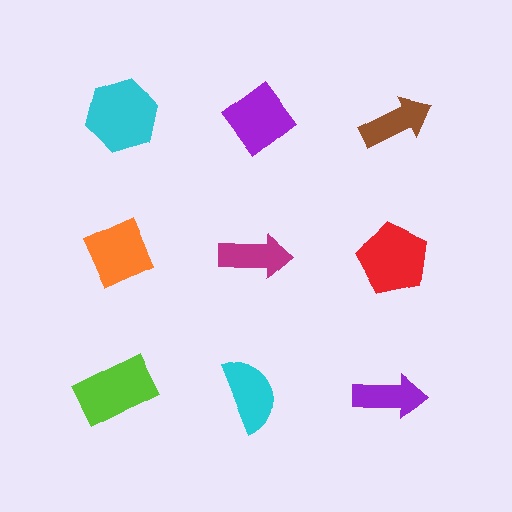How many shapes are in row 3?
3 shapes.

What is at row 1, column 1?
A cyan hexagon.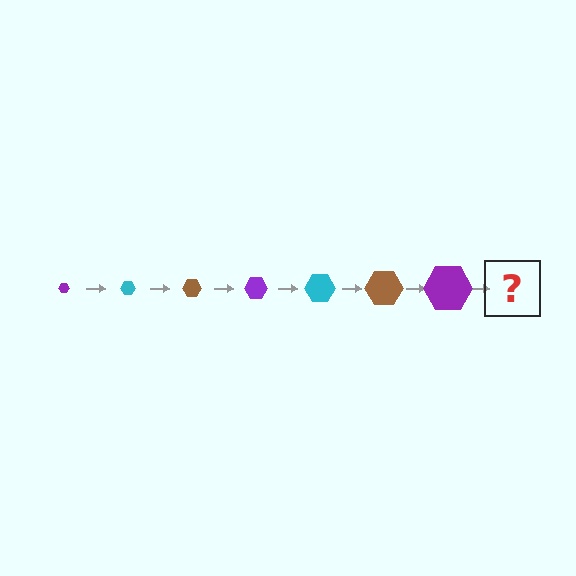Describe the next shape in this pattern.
It should be a cyan hexagon, larger than the previous one.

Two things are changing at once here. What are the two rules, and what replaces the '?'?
The two rules are that the hexagon grows larger each step and the color cycles through purple, cyan, and brown. The '?' should be a cyan hexagon, larger than the previous one.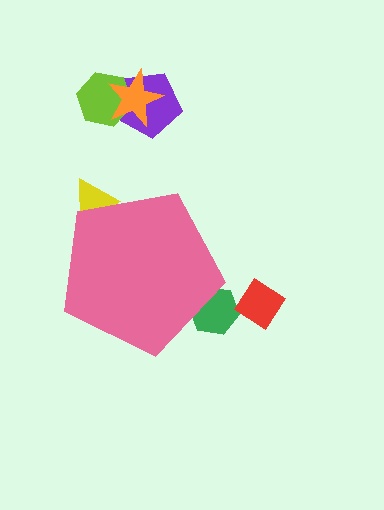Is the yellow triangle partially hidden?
Yes, the yellow triangle is partially hidden behind the pink pentagon.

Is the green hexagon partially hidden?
Yes, the green hexagon is partially hidden behind the pink pentagon.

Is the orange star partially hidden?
No, the orange star is fully visible.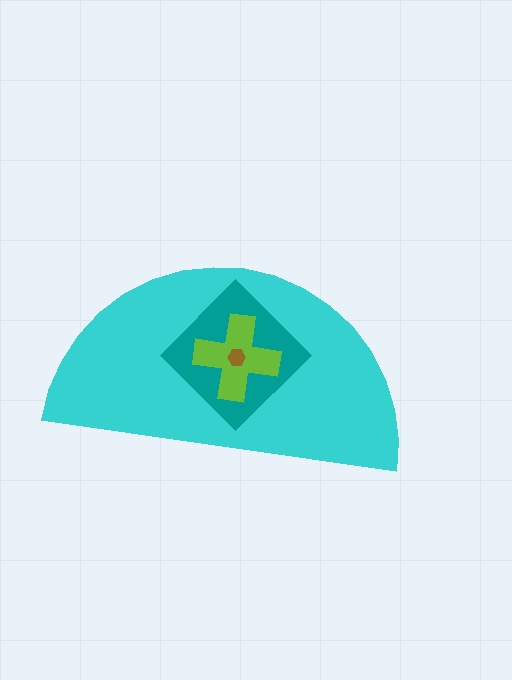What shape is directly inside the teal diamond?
The lime cross.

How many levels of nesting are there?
4.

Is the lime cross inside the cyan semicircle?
Yes.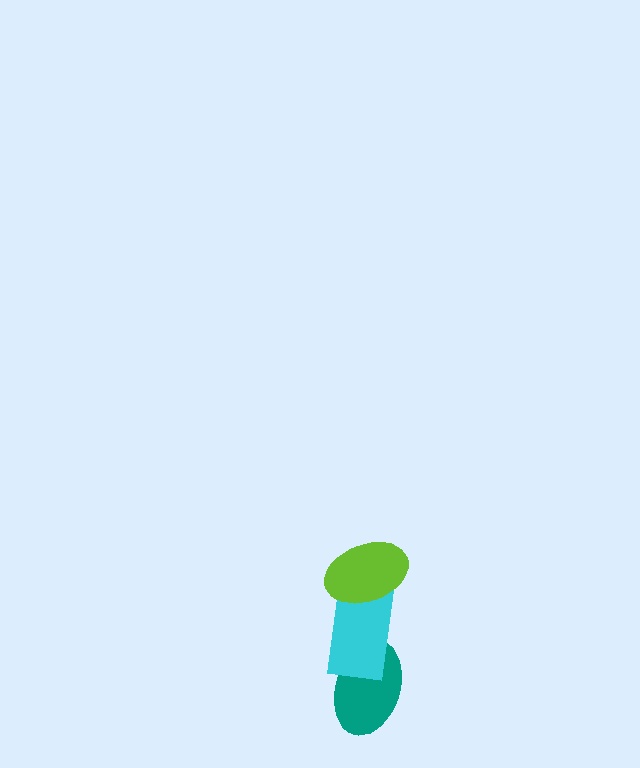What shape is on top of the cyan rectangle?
The lime ellipse is on top of the cyan rectangle.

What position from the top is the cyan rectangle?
The cyan rectangle is 2nd from the top.